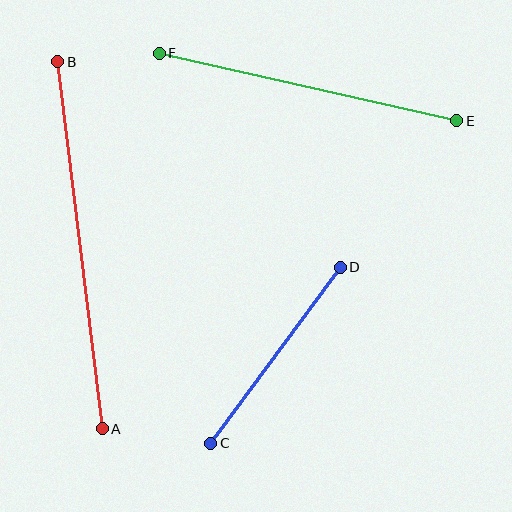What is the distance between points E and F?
The distance is approximately 305 pixels.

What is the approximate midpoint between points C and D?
The midpoint is at approximately (275, 355) pixels.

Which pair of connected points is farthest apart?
Points A and B are farthest apart.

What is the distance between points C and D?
The distance is approximately 218 pixels.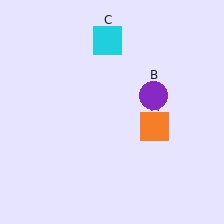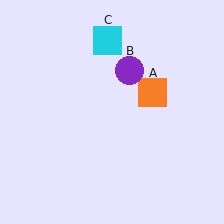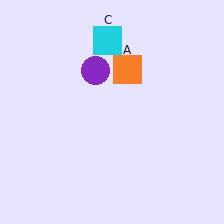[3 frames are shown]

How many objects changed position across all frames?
2 objects changed position: orange square (object A), purple circle (object B).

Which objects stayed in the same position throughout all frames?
Cyan square (object C) remained stationary.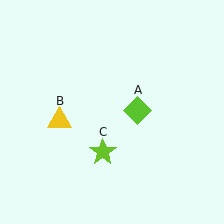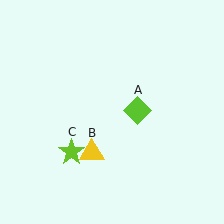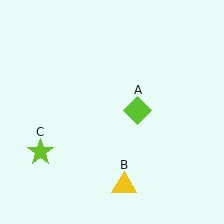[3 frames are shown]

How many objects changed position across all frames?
2 objects changed position: yellow triangle (object B), lime star (object C).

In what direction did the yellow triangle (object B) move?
The yellow triangle (object B) moved down and to the right.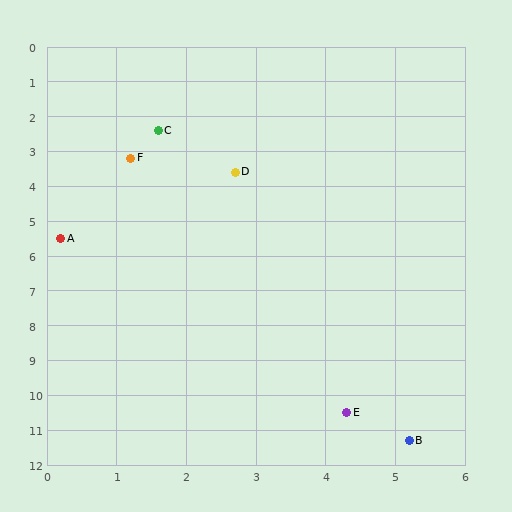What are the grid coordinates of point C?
Point C is at approximately (1.6, 2.4).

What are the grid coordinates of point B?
Point B is at approximately (5.2, 11.3).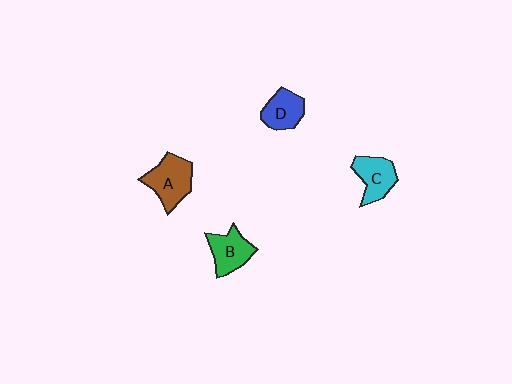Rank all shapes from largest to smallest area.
From largest to smallest: A (brown), B (green), C (cyan), D (blue).